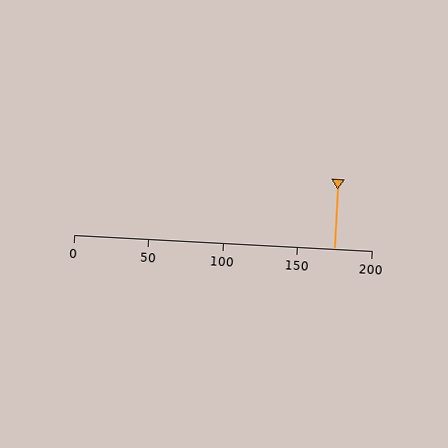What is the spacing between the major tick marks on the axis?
The major ticks are spaced 50 apart.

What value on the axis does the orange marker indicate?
The marker indicates approximately 175.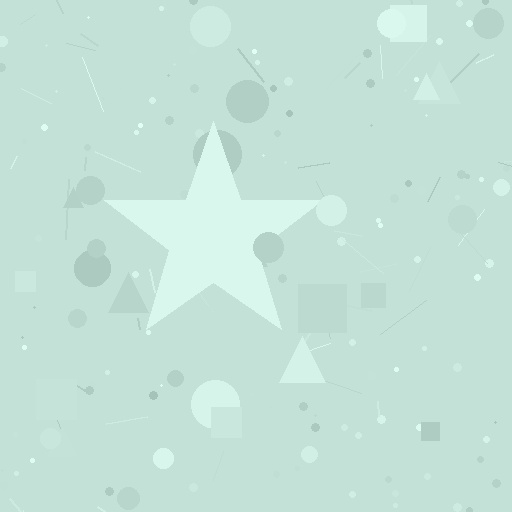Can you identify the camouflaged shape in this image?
The camouflaged shape is a star.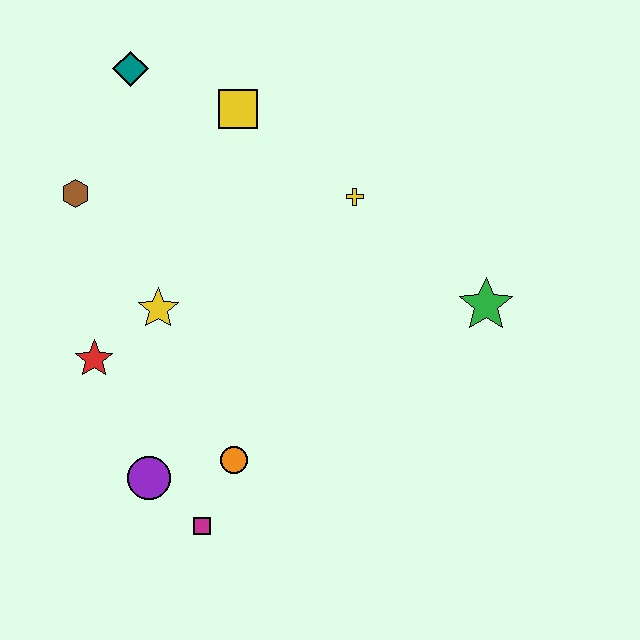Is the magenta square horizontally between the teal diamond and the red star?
No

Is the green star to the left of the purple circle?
No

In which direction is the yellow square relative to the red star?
The yellow square is above the red star.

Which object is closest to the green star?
The yellow cross is closest to the green star.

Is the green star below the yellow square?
Yes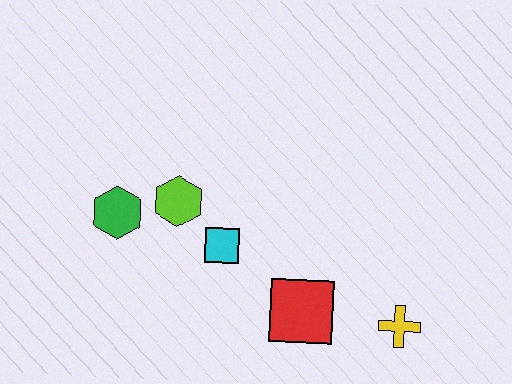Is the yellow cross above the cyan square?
No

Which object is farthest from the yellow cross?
The green hexagon is farthest from the yellow cross.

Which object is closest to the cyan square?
The lime hexagon is closest to the cyan square.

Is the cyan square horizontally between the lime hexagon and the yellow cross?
Yes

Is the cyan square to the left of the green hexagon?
No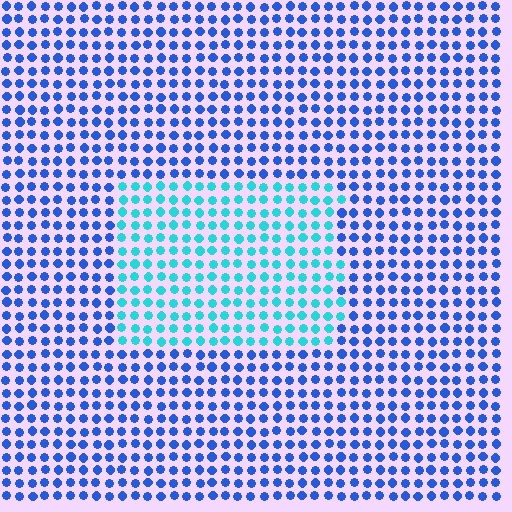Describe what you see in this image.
The image is filled with small blue elements in a uniform arrangement. A rectangle-shaped region is visible where the elements are tinted to a slightly different hue, forming a subtle color boundary.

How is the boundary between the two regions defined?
The boundary is defined purely by a slight shift in hue (about 42 degrees). Spacing, size, and orientation are identical on both sides.